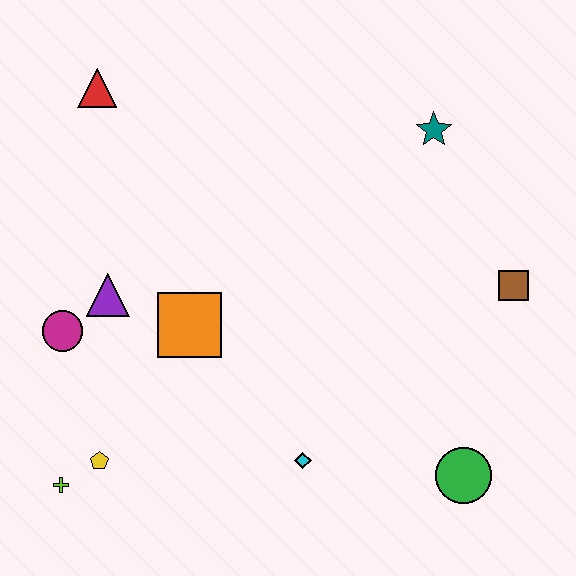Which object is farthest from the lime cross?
The teal star is farthest from the lime cross.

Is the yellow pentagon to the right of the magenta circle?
Yes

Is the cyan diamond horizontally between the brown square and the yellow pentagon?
Yes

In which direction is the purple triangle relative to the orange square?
The purple triangle is to the left of the orange square.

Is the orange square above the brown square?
No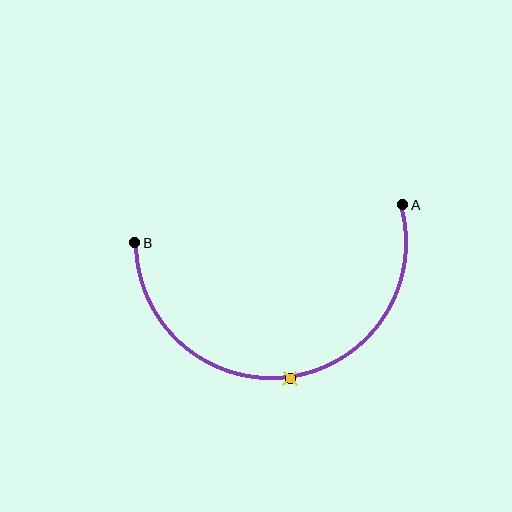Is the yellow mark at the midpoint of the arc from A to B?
Yes. The yellow mark lies on the arc at equal arc-length from both A and B — it is the arc midpoint.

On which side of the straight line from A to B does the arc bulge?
The arc bulges below the straight line connecting A and B.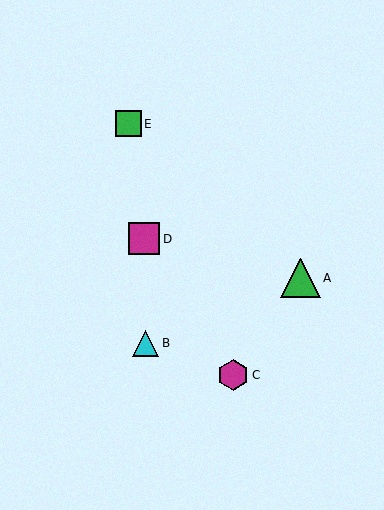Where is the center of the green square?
The center of the green square is at (128, 124).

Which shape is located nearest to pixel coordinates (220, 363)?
The magenta hexagon (labeled C) at (233, 375) is nearest to that location.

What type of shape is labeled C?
Shape C is a magenta hexagon.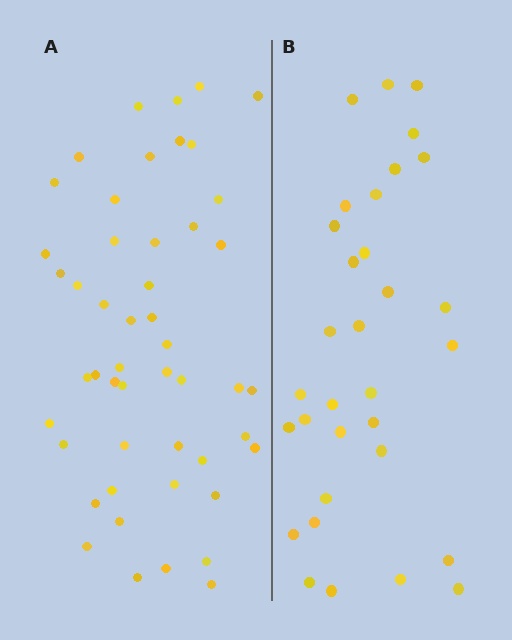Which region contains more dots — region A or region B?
Region A (the left region) has more dots.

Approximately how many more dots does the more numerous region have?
Region A has approximately 15 more dots than region B.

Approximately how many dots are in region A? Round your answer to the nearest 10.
About 50 dots. (The exact count is 49, which rounds to 50.)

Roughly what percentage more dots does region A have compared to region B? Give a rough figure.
About 55% more.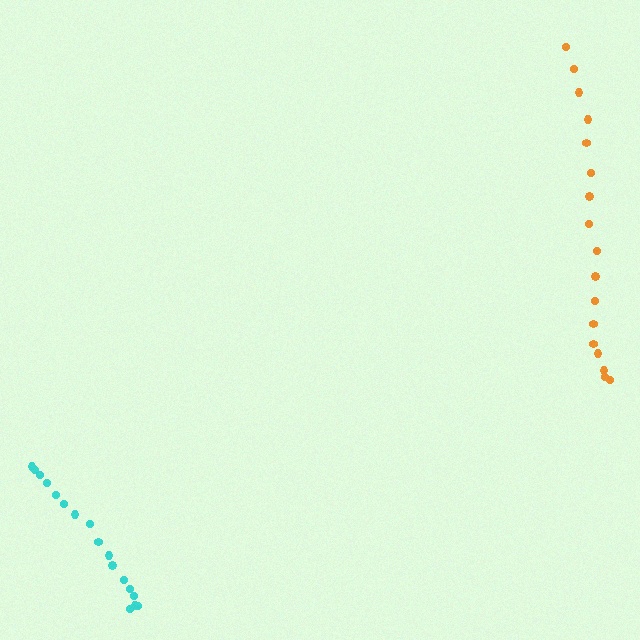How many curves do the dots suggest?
There are 2 distinct paths.